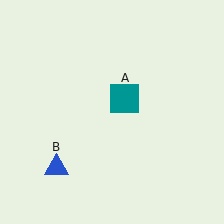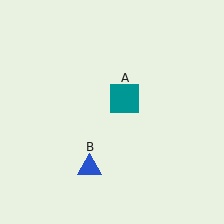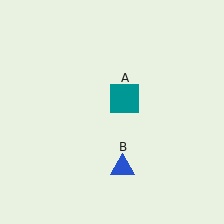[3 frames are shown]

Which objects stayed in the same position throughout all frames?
Teal square (object A) remained stationary.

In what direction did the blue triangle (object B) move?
The blue triangle (object B) moved right.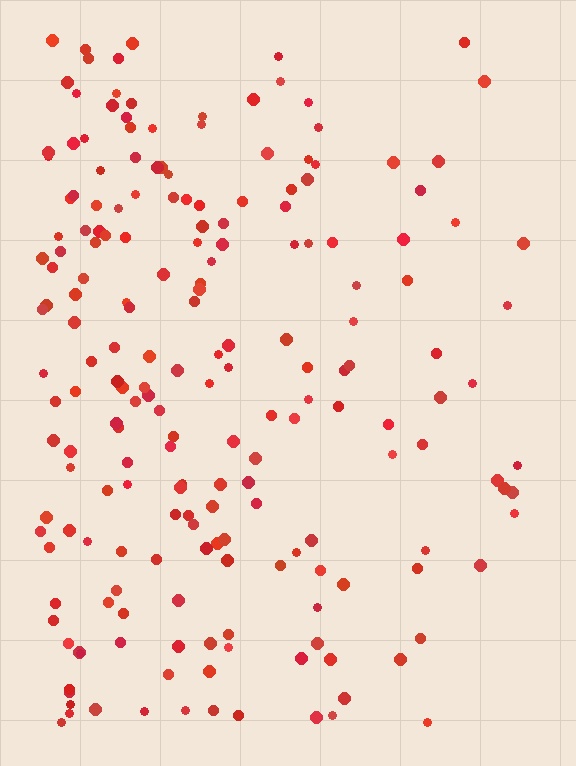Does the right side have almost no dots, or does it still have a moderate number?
Still a moderate number, just noticeably fewer than the left.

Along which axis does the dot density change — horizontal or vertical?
Horizontal.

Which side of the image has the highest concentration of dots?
The left.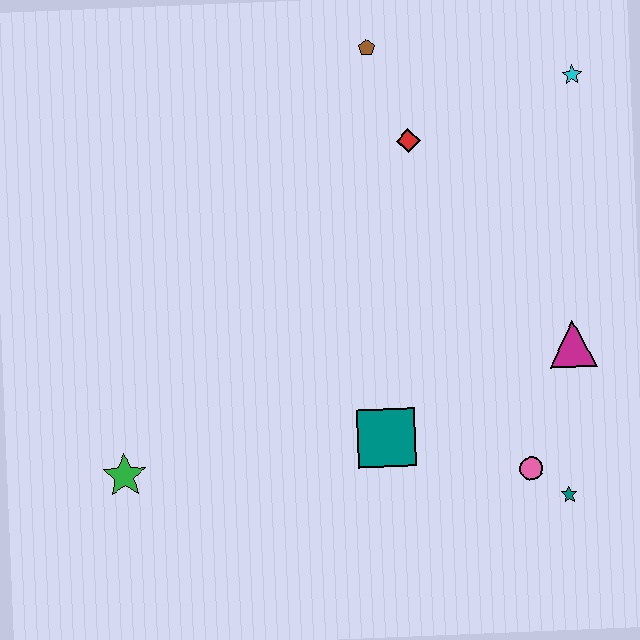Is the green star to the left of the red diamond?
Yes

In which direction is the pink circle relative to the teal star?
The pink circle is to the left of the teal star.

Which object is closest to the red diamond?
The brown pentagon is closest to the red diamond.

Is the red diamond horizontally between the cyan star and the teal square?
Yes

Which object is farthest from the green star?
The cyan star is farthest from the green star.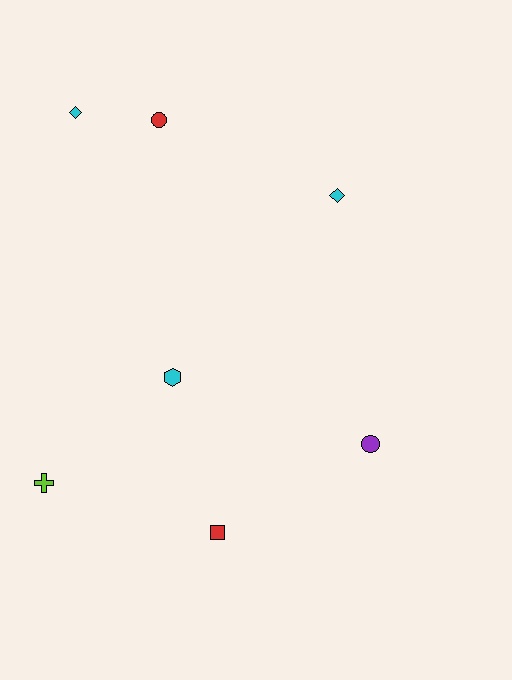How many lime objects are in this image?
There is 1 lime object.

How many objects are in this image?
There are 7 objects.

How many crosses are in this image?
There is 1 cross.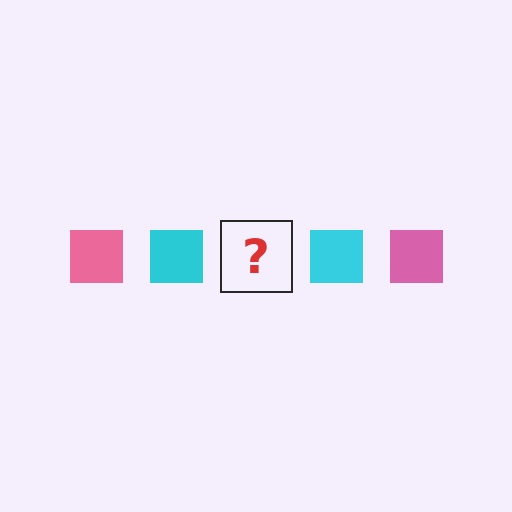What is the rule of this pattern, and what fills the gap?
The rule is that the pattern cycles through pink, cyan squares. The gap should be filled with a pink square.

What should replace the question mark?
The question mark should be replaced with a pink square.